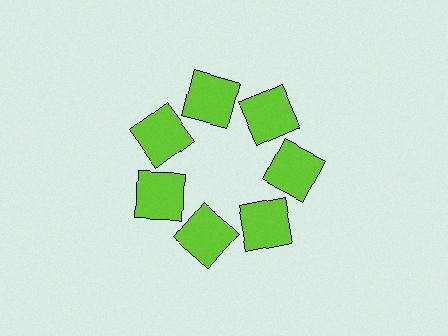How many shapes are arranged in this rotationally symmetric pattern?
There are 7 shapes, arranged in 7 groups of 1.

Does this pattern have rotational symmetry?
Yes, this pattern has 7-fold rotational symmetry. It looks the same after rotating 51 degrees around the center.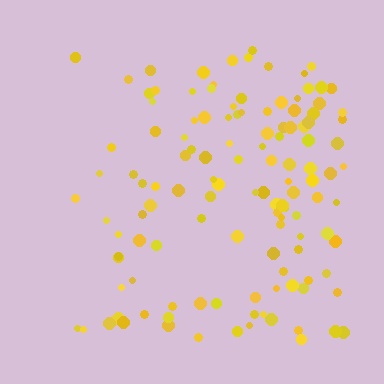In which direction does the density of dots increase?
From left to right, with the right side densest.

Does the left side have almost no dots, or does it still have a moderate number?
Still a moderate number, just noticeably fewer than the right.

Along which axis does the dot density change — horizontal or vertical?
Horizontal.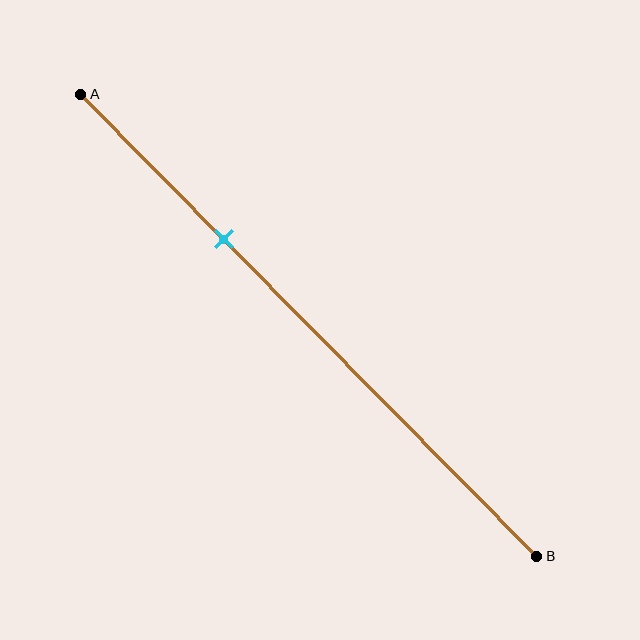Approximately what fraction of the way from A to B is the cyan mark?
The cyan mark is approximately 30% of the way from A to B.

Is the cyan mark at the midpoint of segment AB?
No, the mark is at about 30% from A, not at the 50% midpoint.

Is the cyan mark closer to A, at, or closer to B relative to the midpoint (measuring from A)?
The cyan mark is closer to point A than the midpoint of segment AB.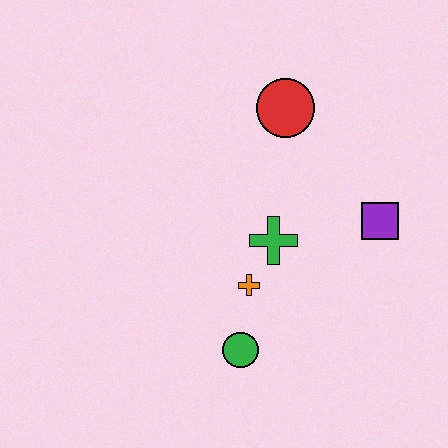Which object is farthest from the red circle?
The green circle is farthest from the red circle.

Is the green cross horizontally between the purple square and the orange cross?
Yes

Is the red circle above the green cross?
Yes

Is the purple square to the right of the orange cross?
Yes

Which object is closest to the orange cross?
The green cross is closest to the orange cross.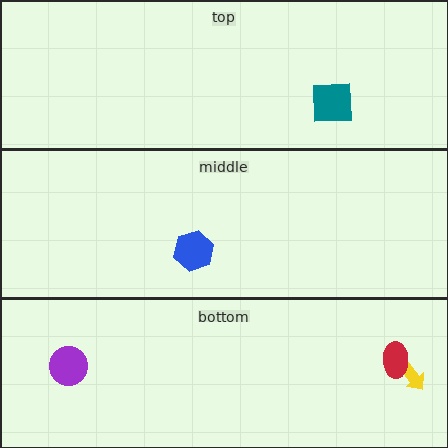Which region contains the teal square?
The top region.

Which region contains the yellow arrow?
The bottom region.